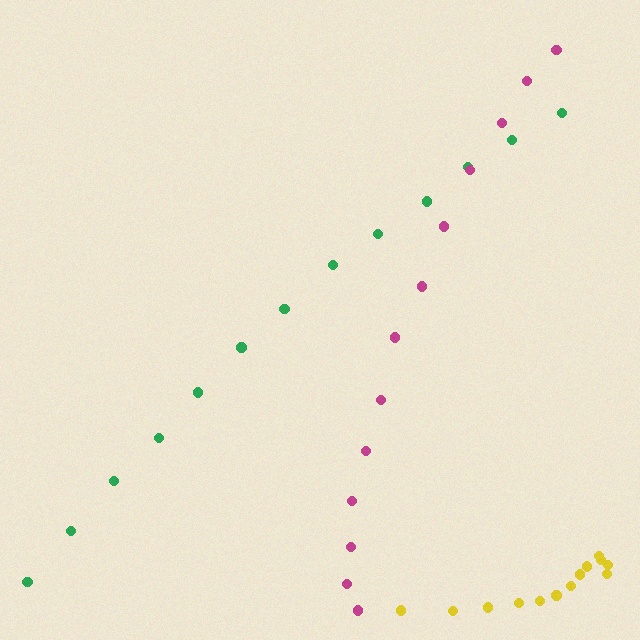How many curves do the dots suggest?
There are 3 distinct paths.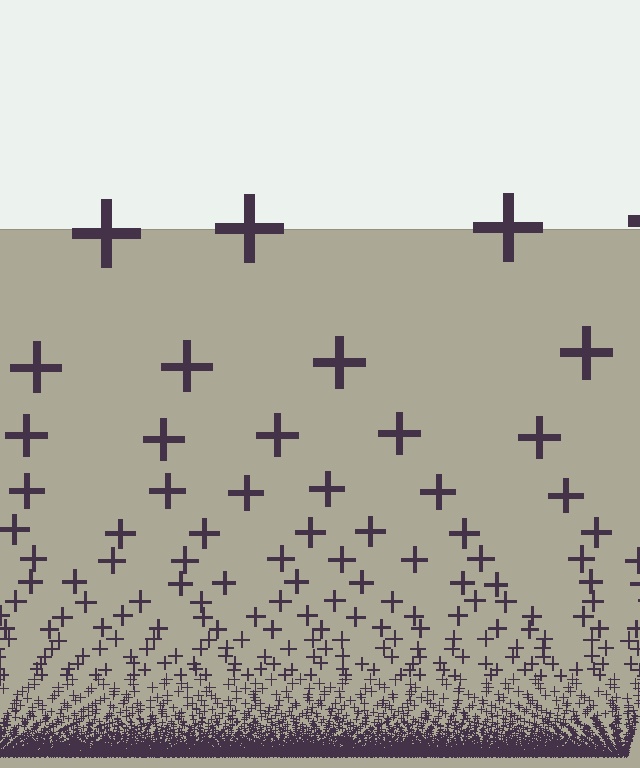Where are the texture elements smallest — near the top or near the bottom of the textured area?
Near the bottom.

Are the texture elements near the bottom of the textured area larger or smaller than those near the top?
Smaller. The gradient is inverted — elements near the bottom are smaller and denser.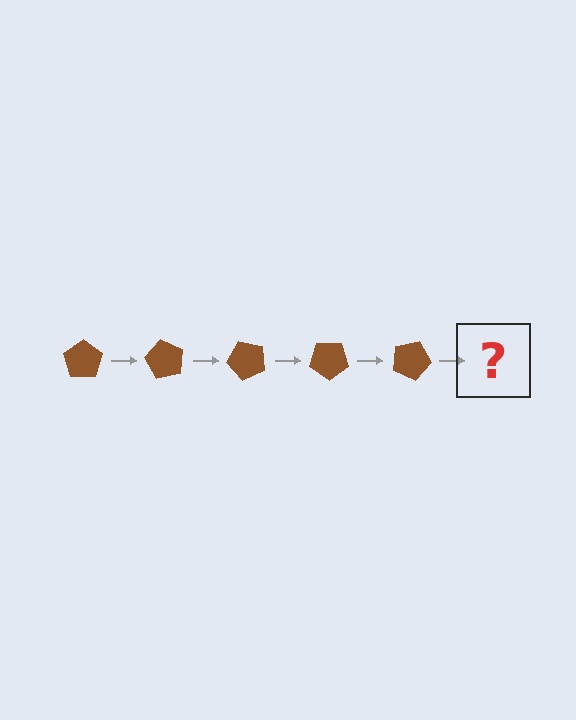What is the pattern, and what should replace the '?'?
The pattern is that the pentagon rotates 60 degrees each step. The '?' should be a brown pentagon rotated 300 degrees.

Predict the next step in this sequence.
The next step is a brown pentagon rotated 300 degrees.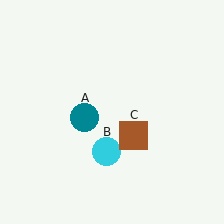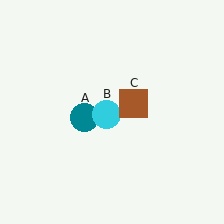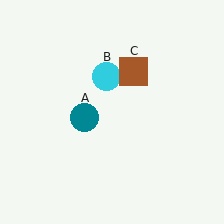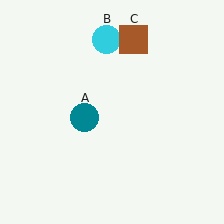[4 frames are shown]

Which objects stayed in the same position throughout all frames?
Teal circle (object A) remained stationary.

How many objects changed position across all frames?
2 objects changed position: cyan circle (object B), brown square (object C).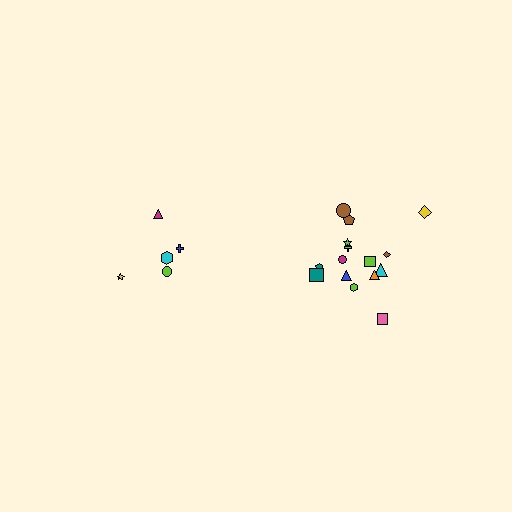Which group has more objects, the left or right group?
The right group.